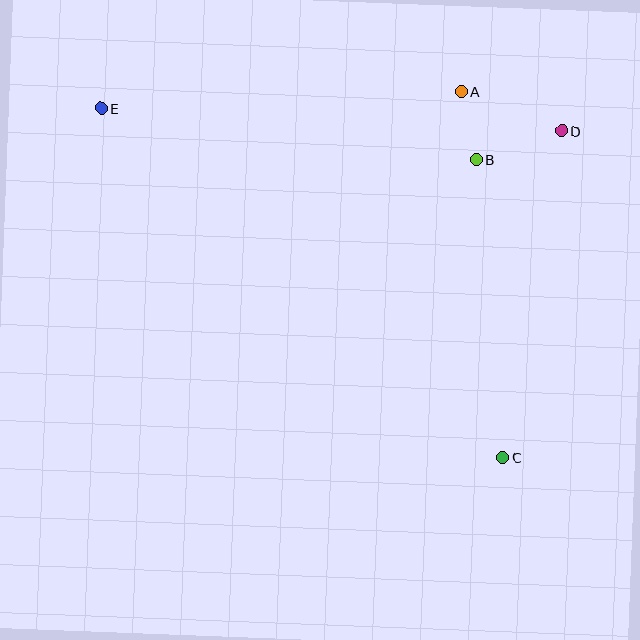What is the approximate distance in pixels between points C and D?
The distance between C and D is approximately 331 pixels.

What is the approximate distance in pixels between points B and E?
The distance between B and E is approximately 379 pixels.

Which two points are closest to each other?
Points A and B are closest to each other.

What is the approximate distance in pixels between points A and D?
The distance between A and D is approximately 108 pixels.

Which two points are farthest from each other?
Points C and E are farthest from each other.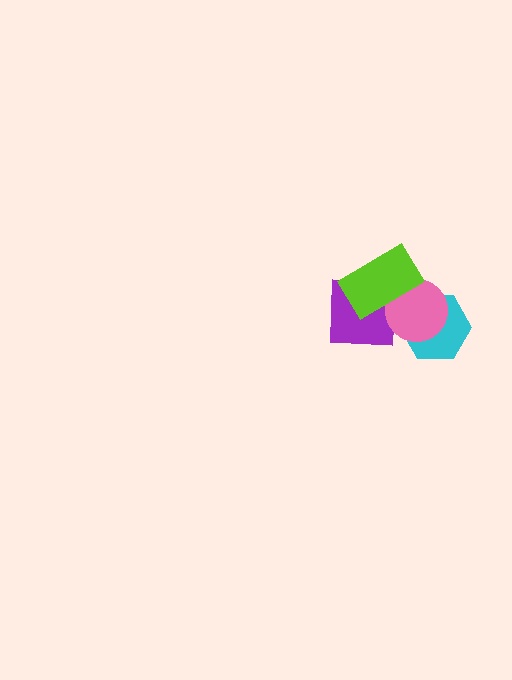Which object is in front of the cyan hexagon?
The pink circle is in front of the cyan hexagon.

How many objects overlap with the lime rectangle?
2 objects overlap with the lime rectangle.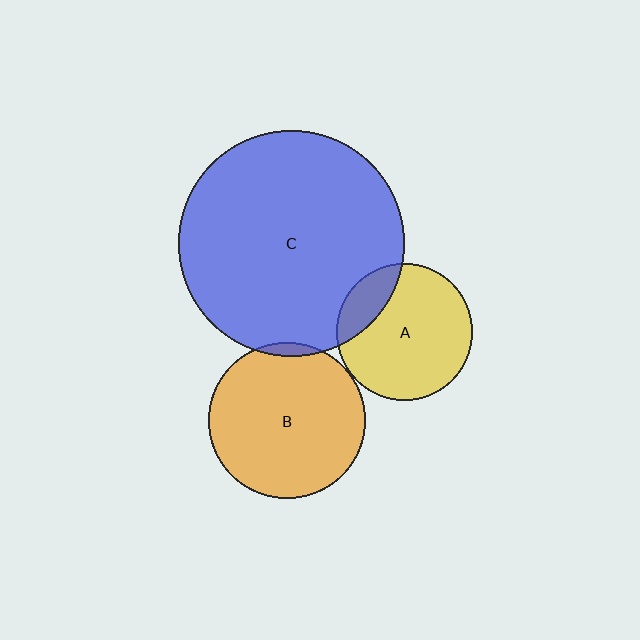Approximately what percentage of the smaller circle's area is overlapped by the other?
Approximately 20%.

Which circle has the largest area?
Circle C (blue).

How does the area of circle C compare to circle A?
Approximately 2.7 times.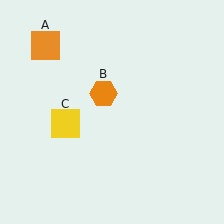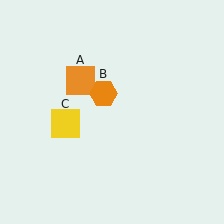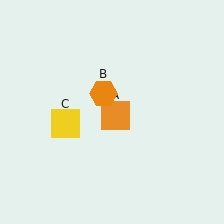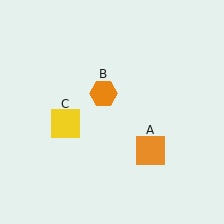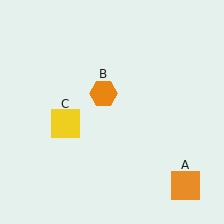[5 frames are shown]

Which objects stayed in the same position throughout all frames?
Orange hexagon (object B) and yellow square (object C) remained stationary.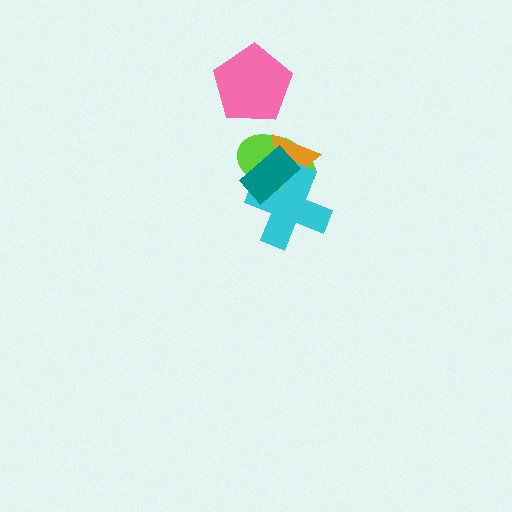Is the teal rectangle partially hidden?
No, no other shape covers it.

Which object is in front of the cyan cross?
The teal rectangle is in front of the cyan cross.